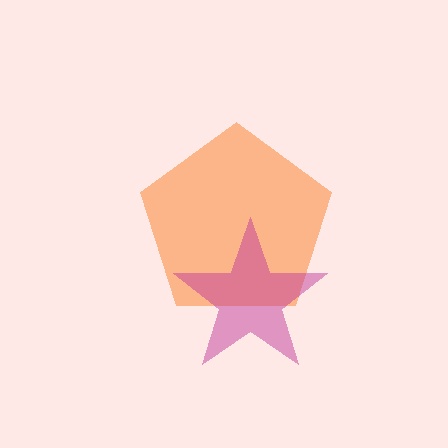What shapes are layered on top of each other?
The layered shapes are: an orange pentagon, a magenta star.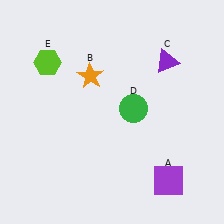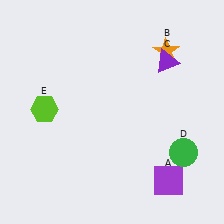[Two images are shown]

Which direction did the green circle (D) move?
The green circle (D) moved right.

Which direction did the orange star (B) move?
The orange star (B) moved right.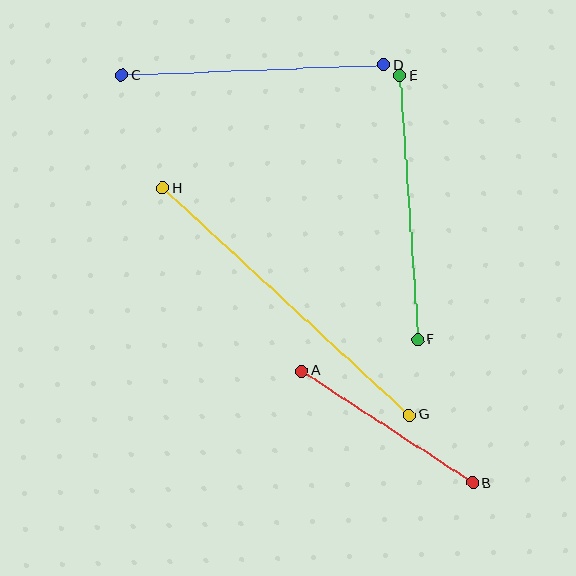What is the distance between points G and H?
The distance is approximately 335 pixels.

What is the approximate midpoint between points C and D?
The midpoint is at approximately (253, 70) pixels.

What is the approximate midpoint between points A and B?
The midpoint is at approximately (387, 427) pixels.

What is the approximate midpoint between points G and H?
The midpoint is at approximately (286, 302) pixels.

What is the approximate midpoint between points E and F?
The midpoint is at approximately (409, 208) pixels.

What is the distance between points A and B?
The distance is approximately 204 pixels.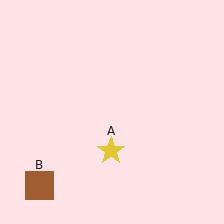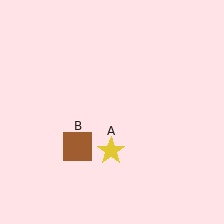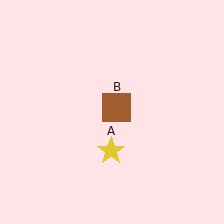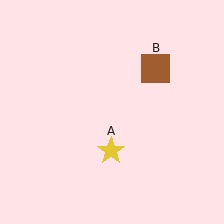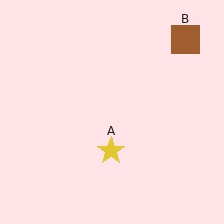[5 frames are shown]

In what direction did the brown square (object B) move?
The brown square (object B) moved up and to the right.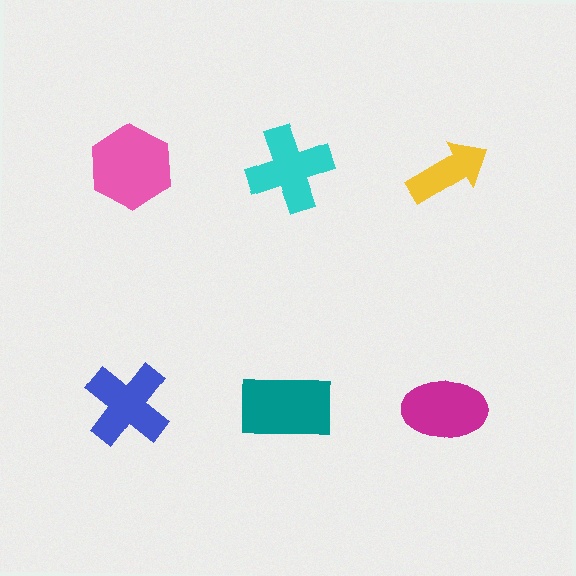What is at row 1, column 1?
A pink hexagon.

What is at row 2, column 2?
A teal rectangle.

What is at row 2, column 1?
A blue cross.